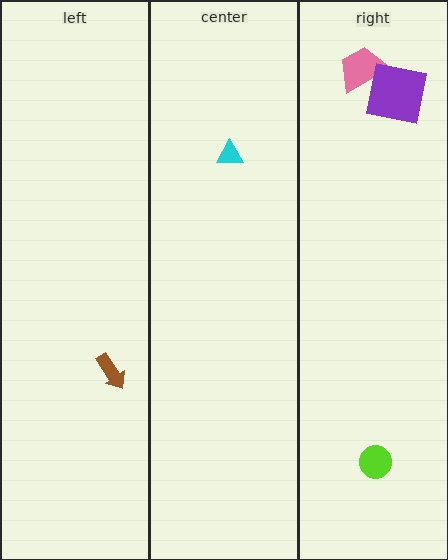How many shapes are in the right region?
3.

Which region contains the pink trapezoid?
The right region.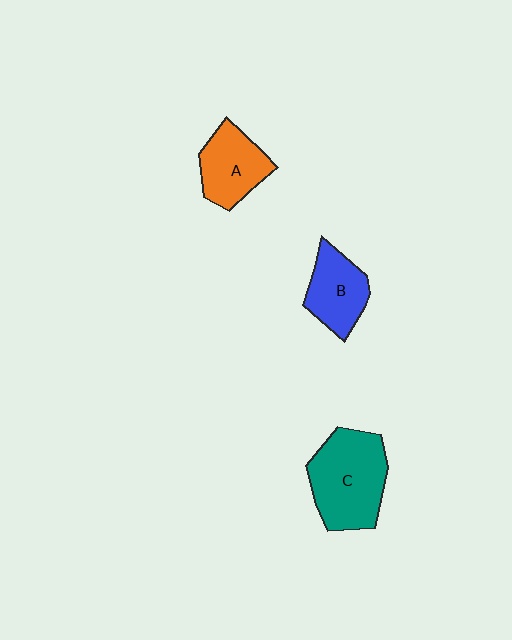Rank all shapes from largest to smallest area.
From largest to smallest: C (teal), A (orange), B (blue).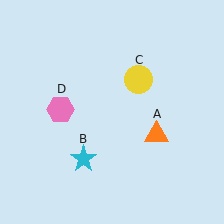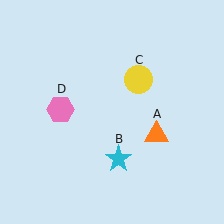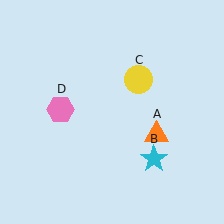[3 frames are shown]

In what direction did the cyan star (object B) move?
The cyan star (object B) moved right.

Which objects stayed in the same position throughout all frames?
Orange triangle (object A) and yellow circle (object C) and pink hexagon (object D) remained stationary.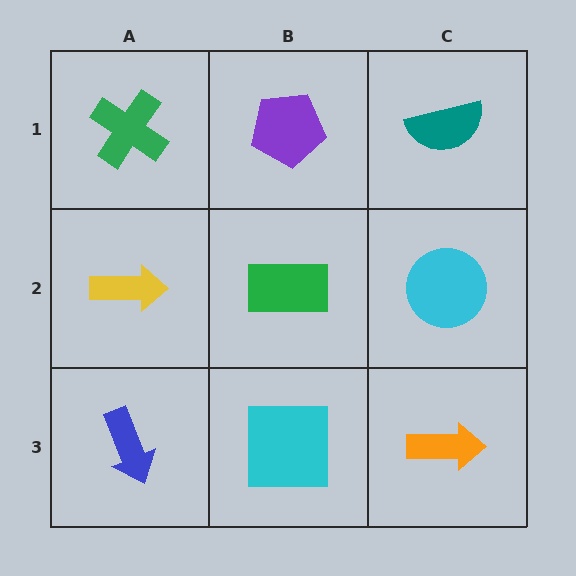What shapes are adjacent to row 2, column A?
A green cross (row 1, column A), a blue arrow (row 3, column A), a green rectangle (row 2, column B).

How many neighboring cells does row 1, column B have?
3.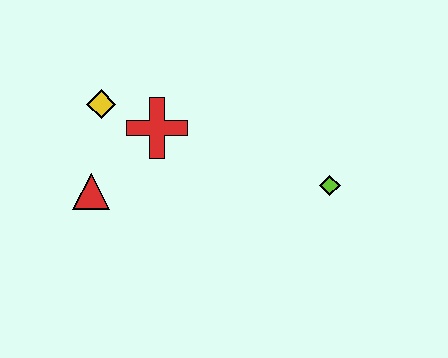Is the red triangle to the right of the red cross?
No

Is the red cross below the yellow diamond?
Yes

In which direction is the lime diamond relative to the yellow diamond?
The lime diamond is to the right of the yellow diamond.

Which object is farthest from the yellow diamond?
The lime diamond is farthest from the yellow diamond.